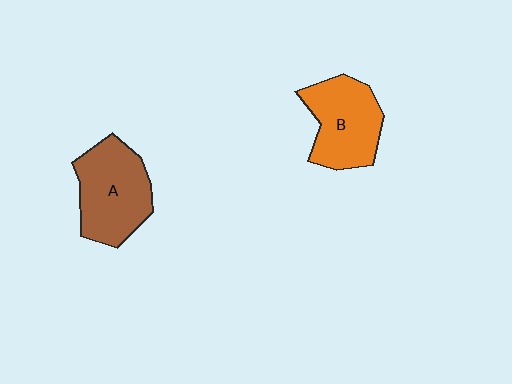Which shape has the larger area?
Shape A (brown).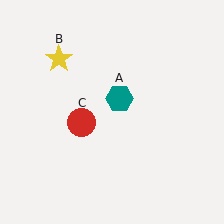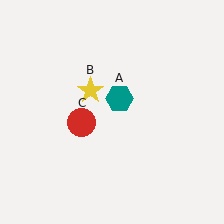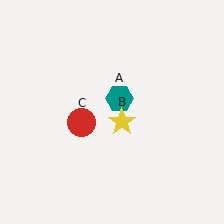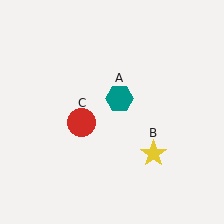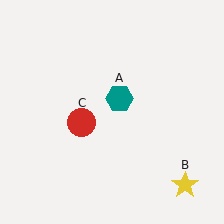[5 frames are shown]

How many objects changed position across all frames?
1 object changed position: yellow star (object B).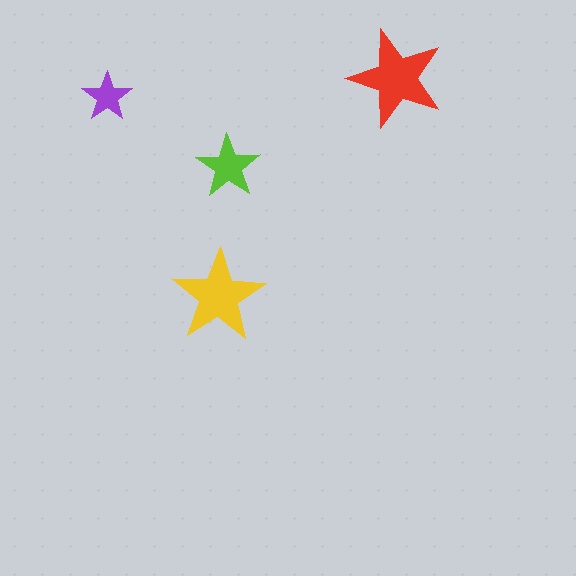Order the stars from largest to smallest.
the red one, the yellow one, the lime one, the purple one.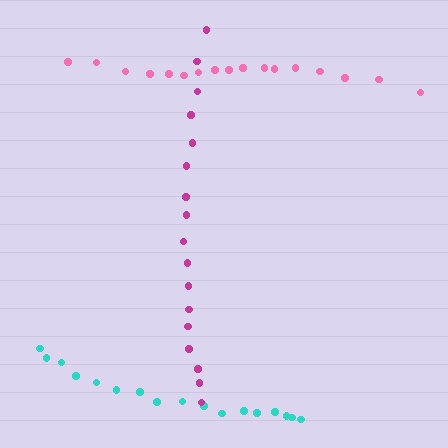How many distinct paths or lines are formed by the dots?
There are 3 distinct paths.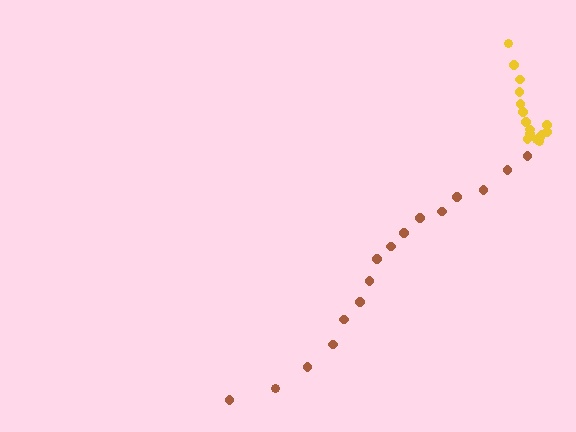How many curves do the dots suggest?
There are 2 distinct paths.